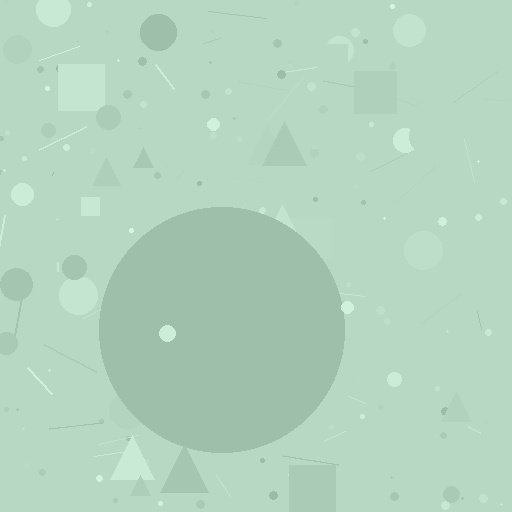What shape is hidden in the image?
A circle is hidden in the image.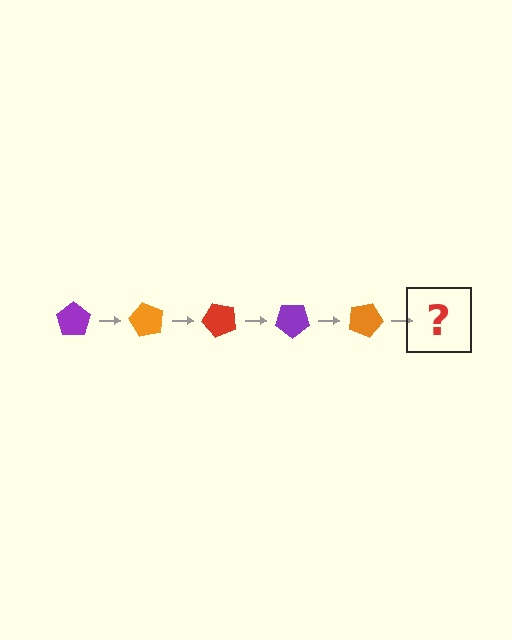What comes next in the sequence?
The next element should be a red pentagon, rotated 300 degrees from the start.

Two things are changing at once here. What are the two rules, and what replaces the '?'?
The two rules are that it rotates 60 degrees each step and the color cycles through purple, orange, and red. The '?' should be a red pentagon, rotated 300 degrees from the start.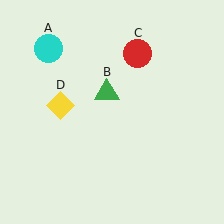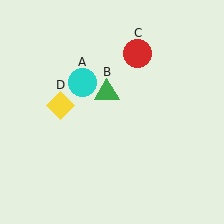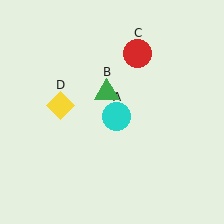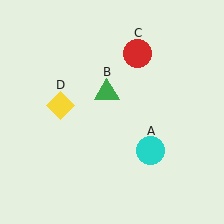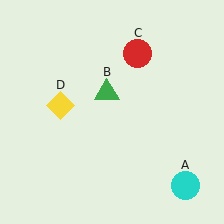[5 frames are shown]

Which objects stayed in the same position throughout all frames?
Green triangle (object B) and red circle (object C) and yellow diamond (object D) remained stationary.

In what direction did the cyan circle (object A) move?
The cyan circle (object A) moved down and to the right.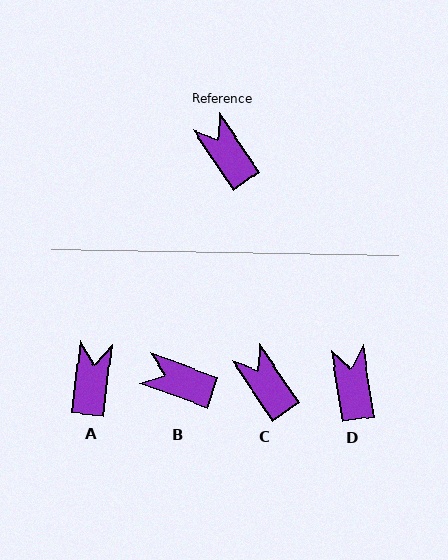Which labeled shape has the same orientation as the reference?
C.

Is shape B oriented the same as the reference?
No, it is off by about 36 degrees.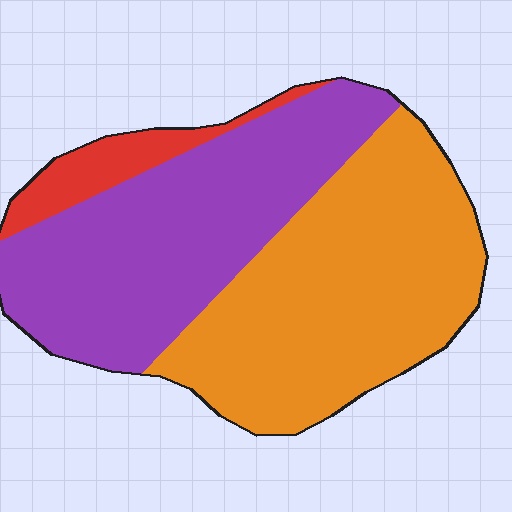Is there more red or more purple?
Purple.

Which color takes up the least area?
Red, at roughly 10%.